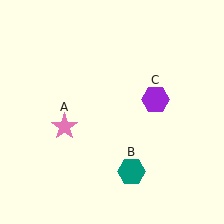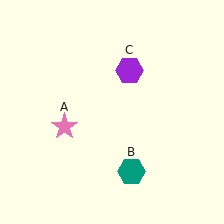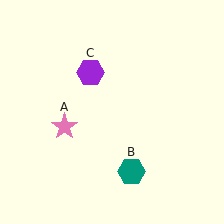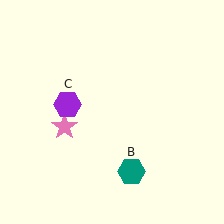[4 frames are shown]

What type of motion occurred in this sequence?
The purple hexagon (object C) rotated counterclockwise around the center of the scene.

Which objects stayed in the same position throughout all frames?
Pink star (object A) and teal hexagon (object B) remained stationary.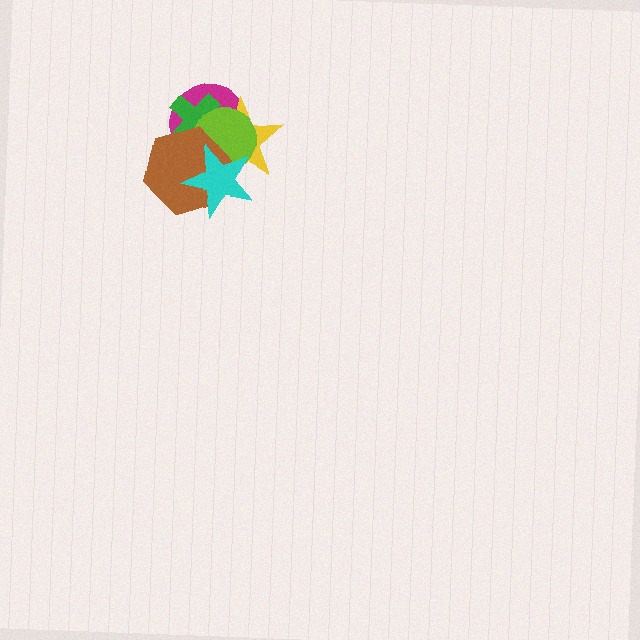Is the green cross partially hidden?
Yes, it is partially covered by another shape.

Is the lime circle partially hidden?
Yes, it is partially covered by another shape.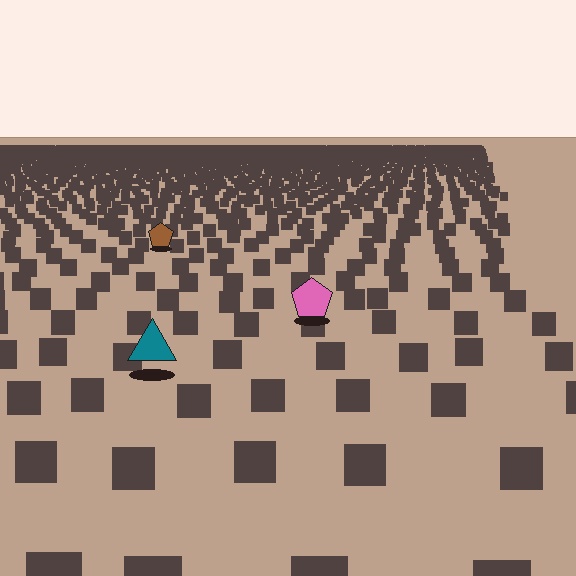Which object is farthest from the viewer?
The brown pentagon is farthest from the viewer. It appears smaller and the ground texture around it is denser.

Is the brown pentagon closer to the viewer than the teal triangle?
No. The teal triangle is closer — you can tell from the texture gradient: the ground texture is coarser near it.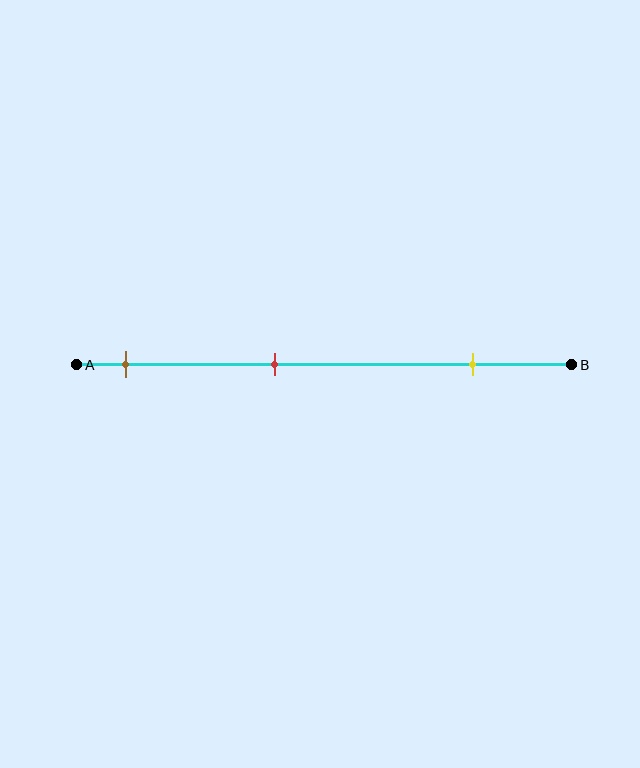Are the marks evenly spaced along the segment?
Yes, the marks are approximately evenly spaced.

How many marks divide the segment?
There are 3 marks dividing the segment.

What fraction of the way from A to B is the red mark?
The red mark is approximately 40% (0.4) of the way from A to B.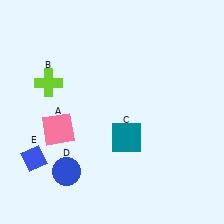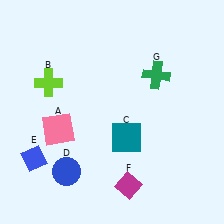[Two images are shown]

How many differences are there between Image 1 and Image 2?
There are 2 differences between the two images.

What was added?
A magenta diamond (F), a green cross (G) were added in Image 2.